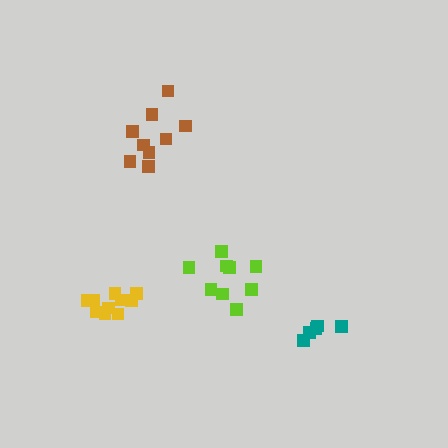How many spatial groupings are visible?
There are 4 spatial groupings.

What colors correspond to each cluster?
The clusters are colored: teal, brown, yellow, lime.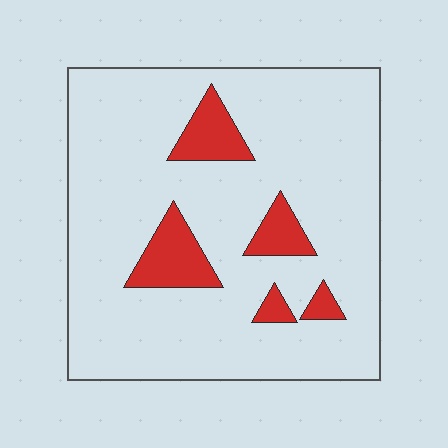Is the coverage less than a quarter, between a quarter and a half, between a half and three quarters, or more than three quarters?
Less than a quarter.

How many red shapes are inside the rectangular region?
5.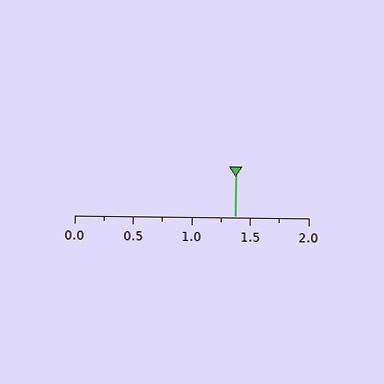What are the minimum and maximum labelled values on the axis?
The axis runs from 0.0 to 2.0.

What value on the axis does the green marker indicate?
The marker indicates approximately 1.38.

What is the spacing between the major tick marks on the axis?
The major ticks are spaced 0.5 apart.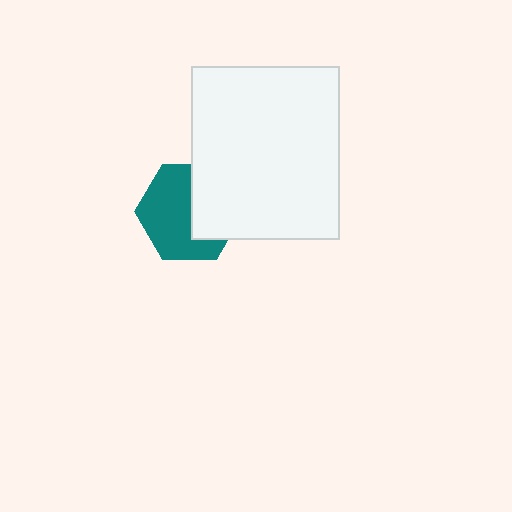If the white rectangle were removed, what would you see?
You would see the complete teal hexagon.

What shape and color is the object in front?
The object in front is a white rectangle.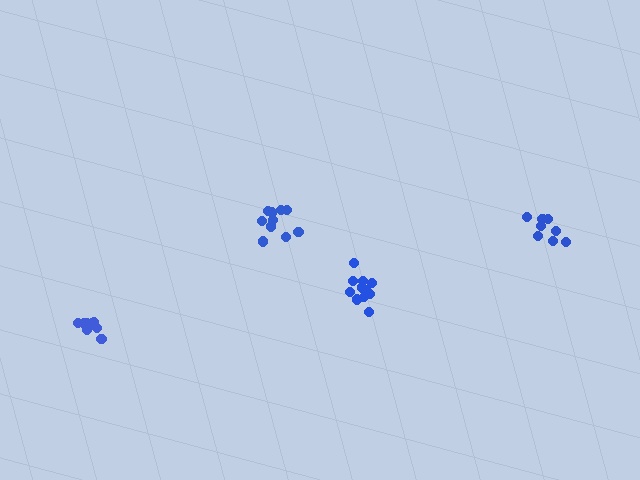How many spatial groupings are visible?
There are 4 spatial groupings.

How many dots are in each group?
Group 1: 10 dots, Group 2: 8 dots, Group 3: 8 dots, Group 4: 11 dots (37 total).